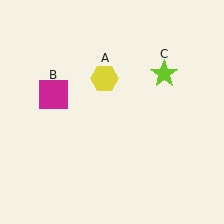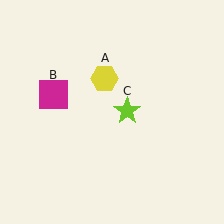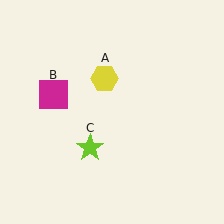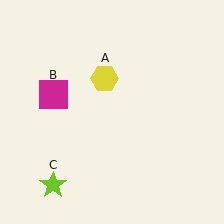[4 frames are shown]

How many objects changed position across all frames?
1 object changed position: lime star (object C).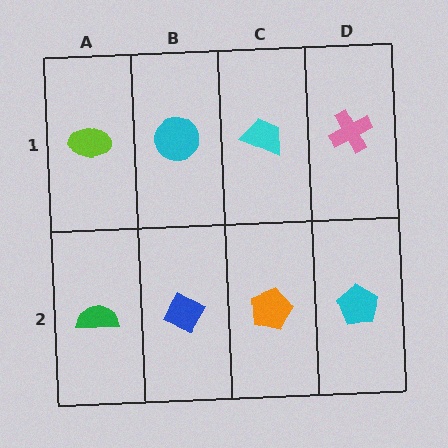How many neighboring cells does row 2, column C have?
3.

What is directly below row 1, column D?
A cyan pentagon.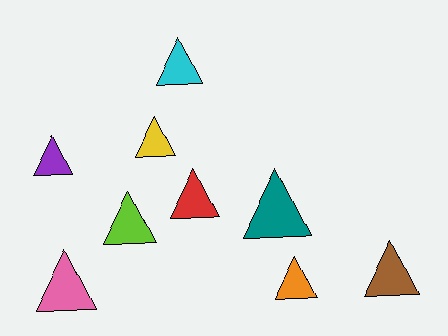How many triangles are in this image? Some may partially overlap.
There are 9 triangles.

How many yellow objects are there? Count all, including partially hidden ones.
There is 1 yellow object.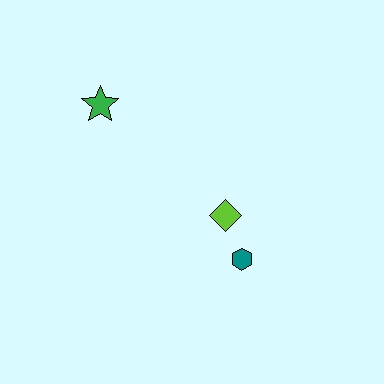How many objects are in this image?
There are 3 objects.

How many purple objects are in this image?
There are no purple objects.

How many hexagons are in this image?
There is 1 hexagon.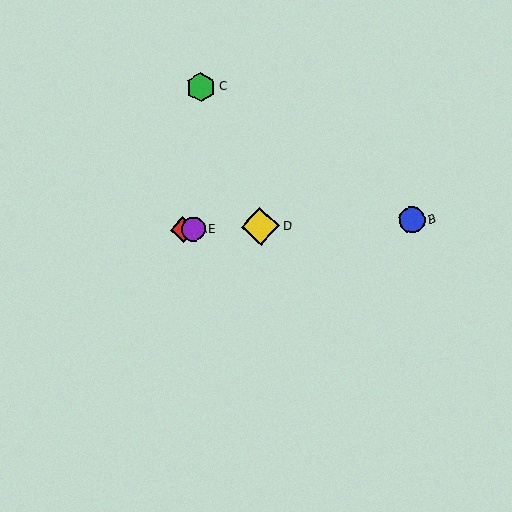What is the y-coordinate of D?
Object D is at y≈226.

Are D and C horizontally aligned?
No, D is at y≈226 and C is at y≈87.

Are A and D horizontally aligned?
Yes, both are at y≈230.